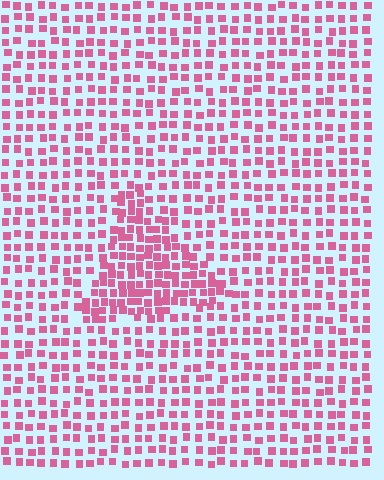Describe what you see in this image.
The image contains small pink elements arranged at two different densities. A triangle-shaped region is visible where the elements are more densely packed than the surrounding area.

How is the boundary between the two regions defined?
The boundary is defined by a change in element density (approximately 1.8x ratio). All elements are the same color, size, and shape.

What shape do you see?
I see a triangle.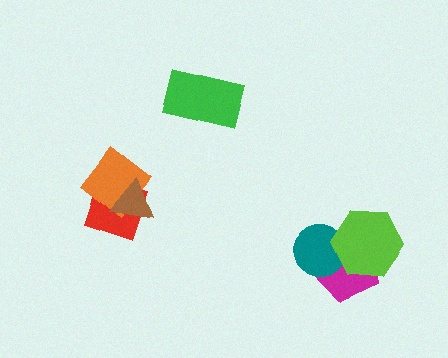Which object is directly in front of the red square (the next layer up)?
The orange diamond is directly in front of the red square.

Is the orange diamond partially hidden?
Yes, it is partially covered by another shape.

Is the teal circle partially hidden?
Yes, it is partially covered by another shape.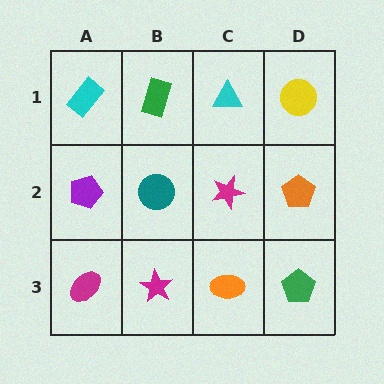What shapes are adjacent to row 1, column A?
A purple pentagon (row 2, column A), a green rectangle (row 1, column B).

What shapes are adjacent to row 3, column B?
A teal circle (row 2, column B), a magenta ellipse (row 3, column A), an orange ellipse (row 3, column C).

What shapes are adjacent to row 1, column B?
A teal circle (row 2, column B), a cyan rectangle (row 1, column A), a cyan triangle (row 1, column C).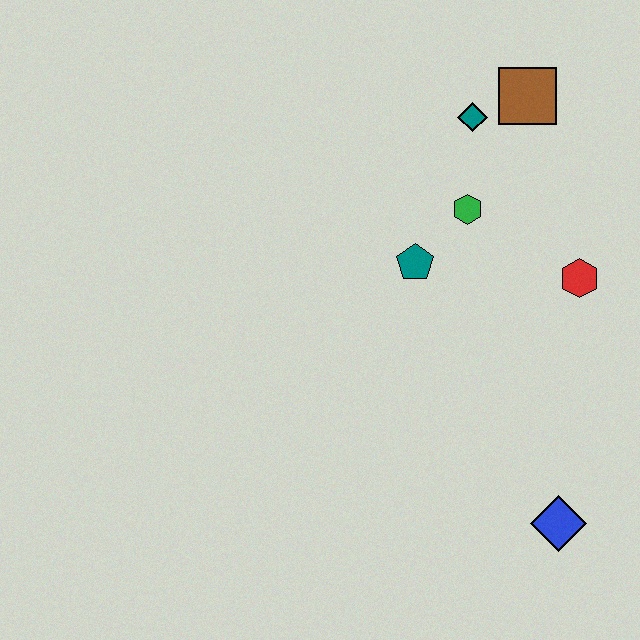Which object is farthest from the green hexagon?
The blue diamond is farthest from the green hexagon.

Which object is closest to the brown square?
The teal diamond is closest to the brown square.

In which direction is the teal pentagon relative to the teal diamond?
The teal pentagon is below the teal diamond.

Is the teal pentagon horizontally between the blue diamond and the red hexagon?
No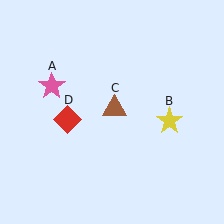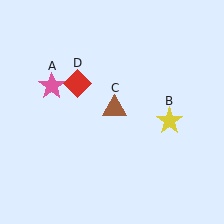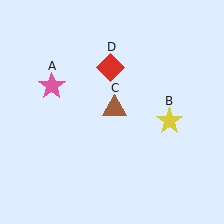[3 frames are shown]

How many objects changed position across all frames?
1 object changed position: red diamond (object D).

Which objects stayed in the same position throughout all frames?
Pink star (object A) and yellow star (object B) and brown triangle (object C) remained stationary.